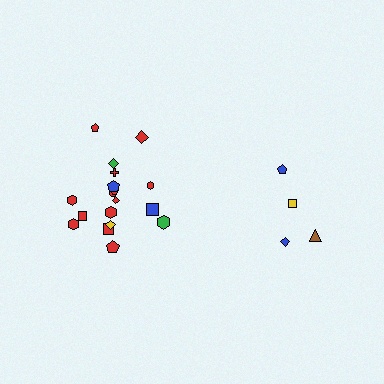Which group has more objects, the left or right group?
The left group.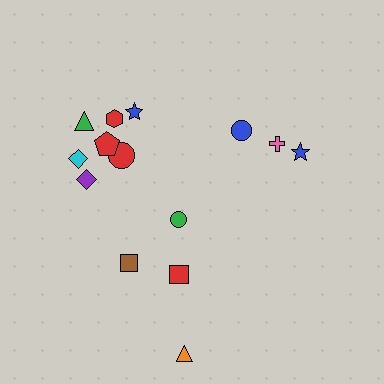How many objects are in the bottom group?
There are 4 objects.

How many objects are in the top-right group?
There are 3 objects.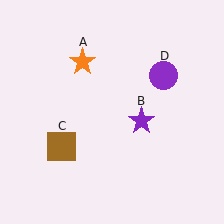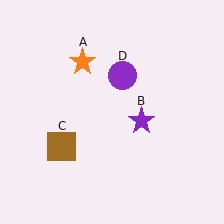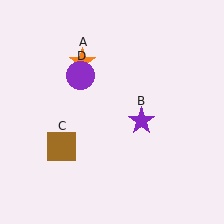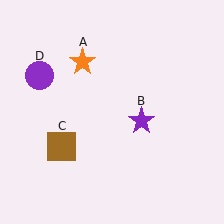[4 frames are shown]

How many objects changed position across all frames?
1 object changed position: purple circle (object D).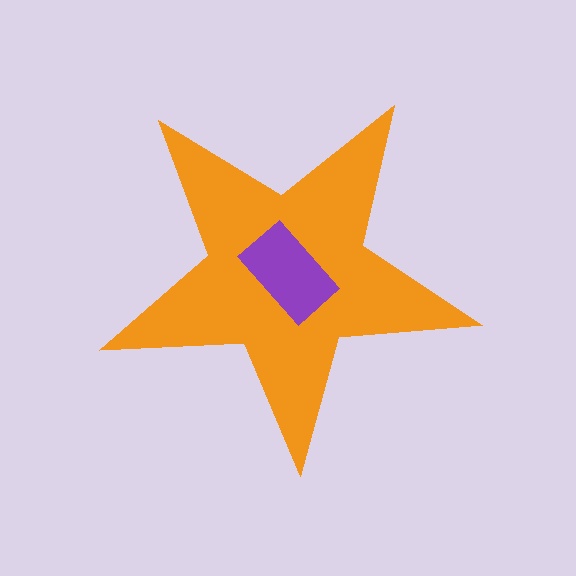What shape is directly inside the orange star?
The purple rectangle.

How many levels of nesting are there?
2.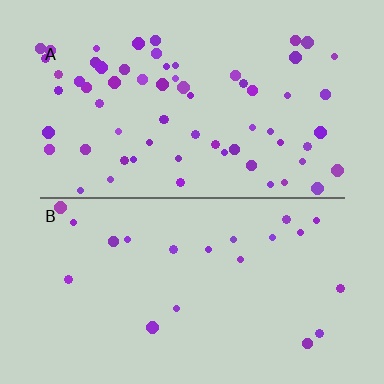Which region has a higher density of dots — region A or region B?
A (the top).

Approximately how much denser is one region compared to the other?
Approximately 3.2× — region A over region B.